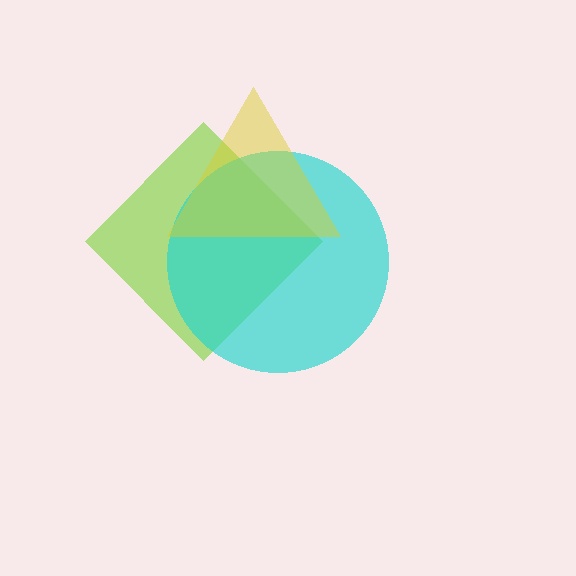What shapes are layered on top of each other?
The layered shapes are: a lime diamond, a cyan circle, a yellow triangle.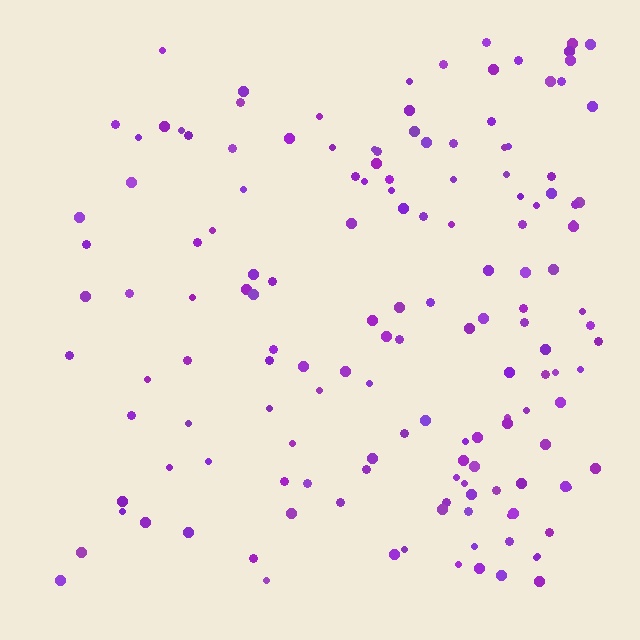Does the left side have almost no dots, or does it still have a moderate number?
Still a moderate number, just noticeably fewer than the right.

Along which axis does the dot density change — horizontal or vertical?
Horizontal.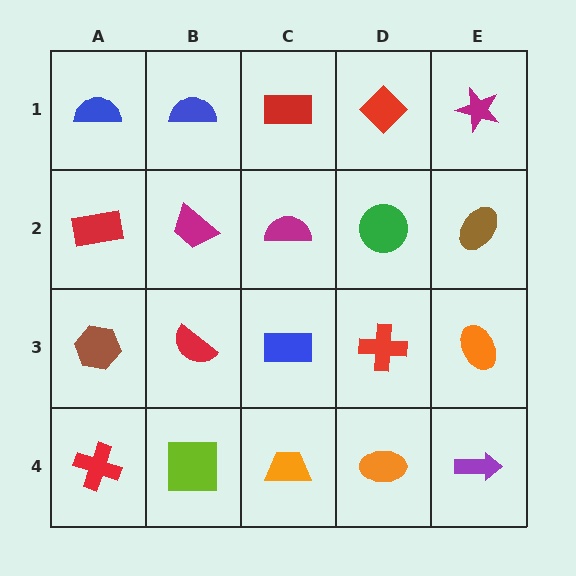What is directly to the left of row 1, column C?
A blue semicircle.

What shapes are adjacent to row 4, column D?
A red cross (row 3, column D), an orange trapezoid (row 4, column C), a purple arrow (row 4, column E).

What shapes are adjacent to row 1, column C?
A magenta semicircle (row 2, column C), a blue semicircle (row 1, column B), a red diamond (row 1, column D).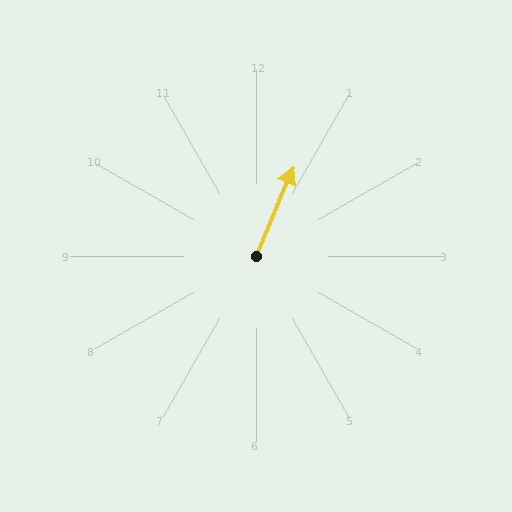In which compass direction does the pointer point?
Northeast.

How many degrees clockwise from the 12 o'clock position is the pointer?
Approximately 23 degrees.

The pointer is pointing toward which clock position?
Roughly 1 o'clock.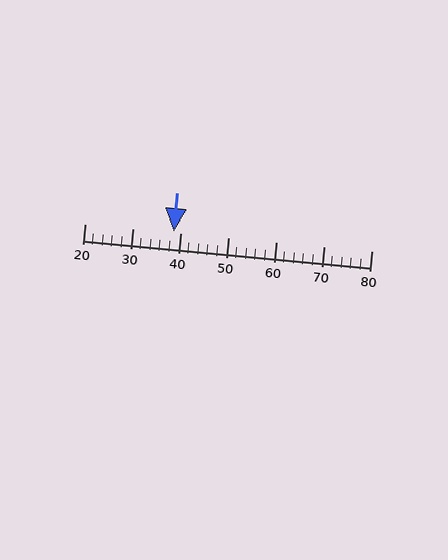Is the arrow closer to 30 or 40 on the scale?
The arrow is closer to 40.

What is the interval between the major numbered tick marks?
The major tick marks are spaced 10 units apart.